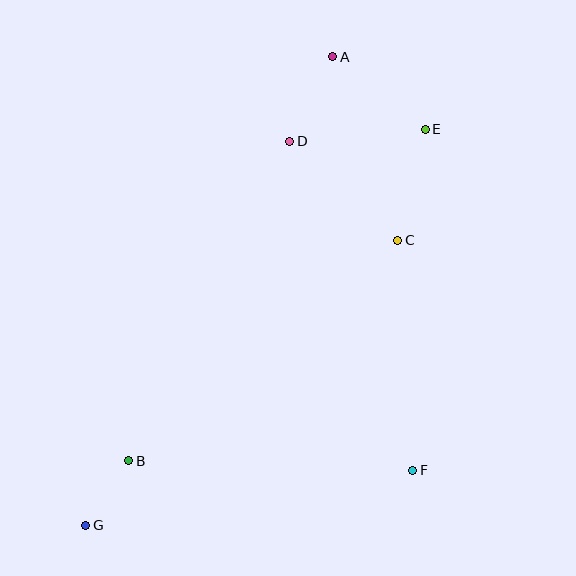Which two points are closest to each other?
Points B and G are closest to each other.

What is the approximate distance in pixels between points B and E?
The distance between B and E is approximately 445 pixels.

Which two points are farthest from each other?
Points A and G are farthest from each other.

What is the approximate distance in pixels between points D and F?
The distance between D and F is approximately 351 pixels.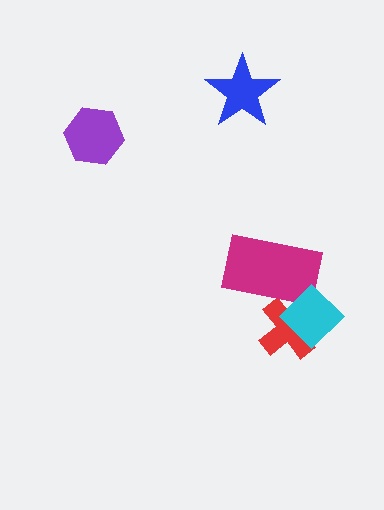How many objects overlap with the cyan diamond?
2 objects overlap with the cyan diamond.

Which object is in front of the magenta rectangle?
The cyan diamond is in front of the magenta rectangle.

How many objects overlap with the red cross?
2 objects overlap with the red cross.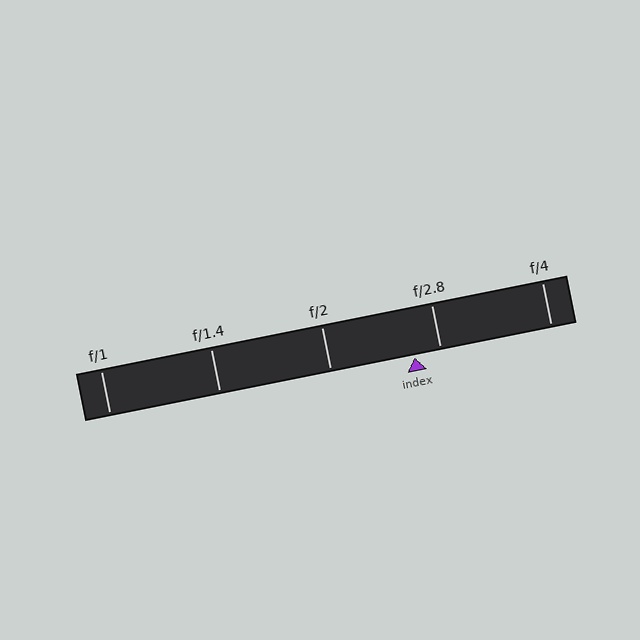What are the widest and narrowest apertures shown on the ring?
The widest aperture shown is f/1 and the narrowest is f/4.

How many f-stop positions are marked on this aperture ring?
There are 5 f-stop positions marked.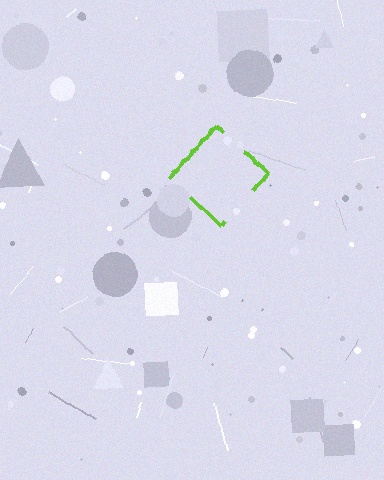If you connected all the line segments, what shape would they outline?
They would outline a diamond.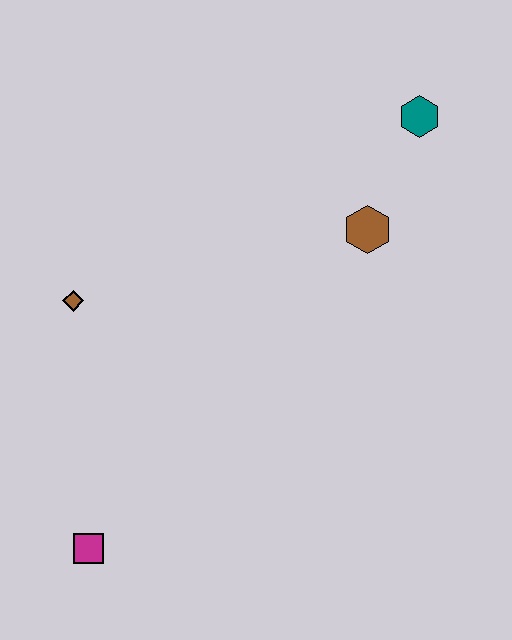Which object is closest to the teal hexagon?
The brown hexagon is closest to the teal hexagon.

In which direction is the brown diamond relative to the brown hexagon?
The brown diamond is to the left of the brown hexagon.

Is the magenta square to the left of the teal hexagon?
Yes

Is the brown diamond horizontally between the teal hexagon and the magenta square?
No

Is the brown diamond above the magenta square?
Yes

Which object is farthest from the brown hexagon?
The magenta square is farthest from the brown hexagon.